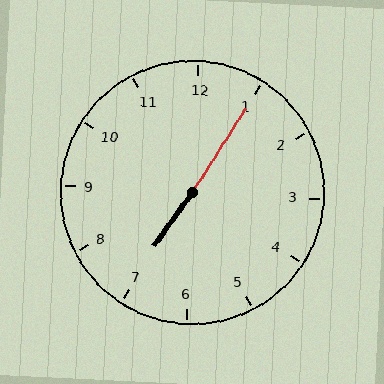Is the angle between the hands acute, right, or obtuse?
It is obtuse.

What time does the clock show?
7:05.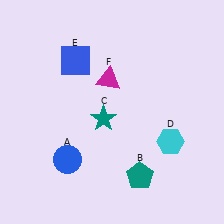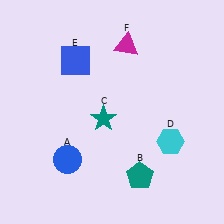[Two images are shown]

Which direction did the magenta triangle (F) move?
The magenta triangle (F) moved up.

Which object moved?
The magenta triangle (F) moved up.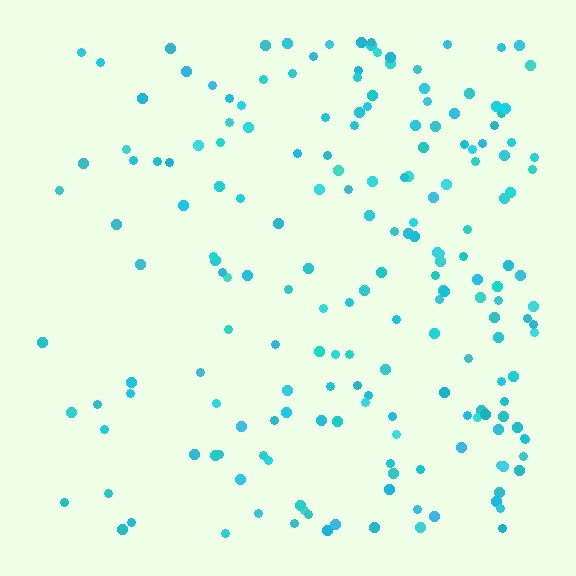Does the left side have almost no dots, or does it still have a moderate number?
Still a moderate number, just noticeably fewer than the right.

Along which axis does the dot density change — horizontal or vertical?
Horizontal.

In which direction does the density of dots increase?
From left to right, with the right side densest.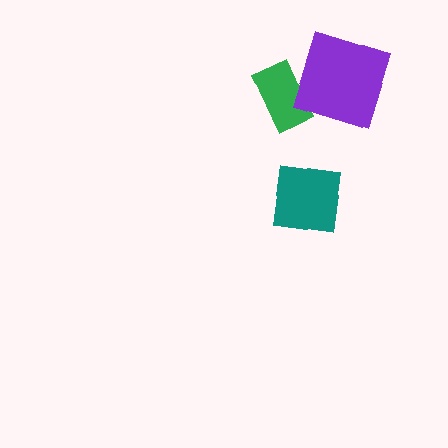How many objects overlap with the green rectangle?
1 object overlaps with the green rectangle.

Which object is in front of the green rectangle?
The purple square is in front of the green rectangle.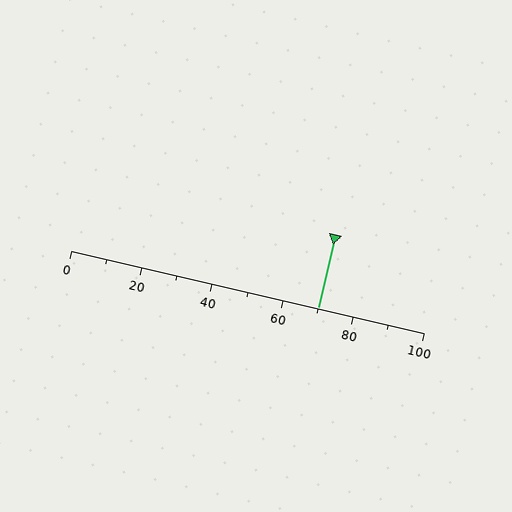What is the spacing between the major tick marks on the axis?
The major ticks are spaced 20 apart.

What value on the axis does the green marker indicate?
The marker indicates approximately 70.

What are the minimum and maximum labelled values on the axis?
The axis runs from 0 to 100.